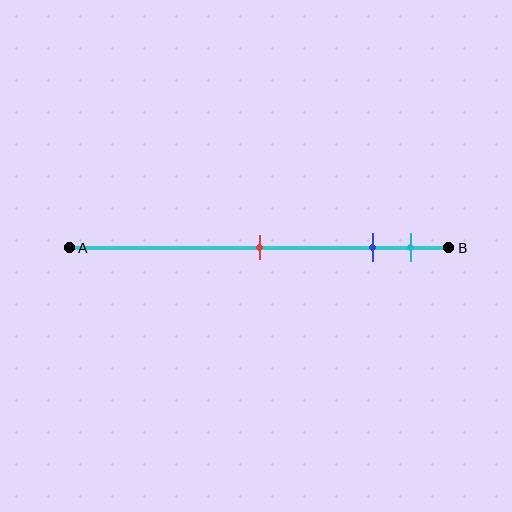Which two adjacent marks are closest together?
The blue and cyan marks are the closest adjacent pair.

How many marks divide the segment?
There are 3 marks dividing the segment.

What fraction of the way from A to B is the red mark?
The red mark is approximately 50% (0.5) of the way from A to B.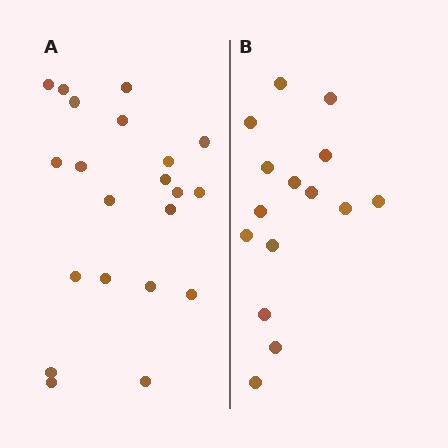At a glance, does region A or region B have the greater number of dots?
Region A (the left region) has more dots.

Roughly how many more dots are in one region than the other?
Region A has about 6 more dots than region B.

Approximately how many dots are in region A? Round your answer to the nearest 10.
About 20 dots. (The exact count is 21, which rounds to 20.)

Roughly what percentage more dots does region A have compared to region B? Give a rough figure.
About 40% more.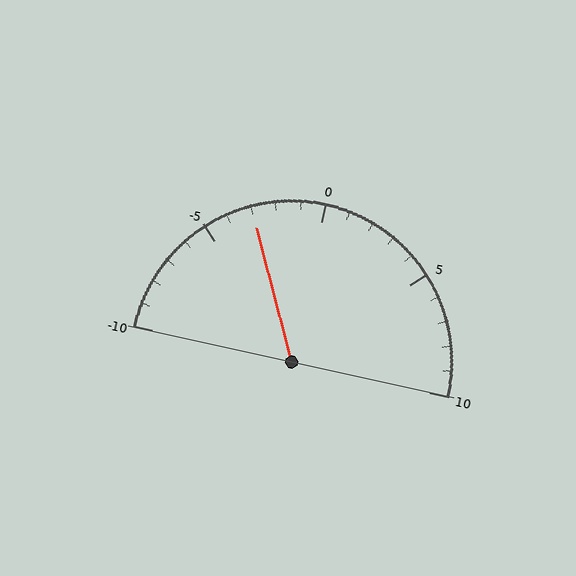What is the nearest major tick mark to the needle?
The nearest major tick mark is -5.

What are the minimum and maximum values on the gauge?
The gauge ranges from -10 to 10.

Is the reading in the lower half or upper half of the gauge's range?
The reading is in the lower half of the range (-10 to 10).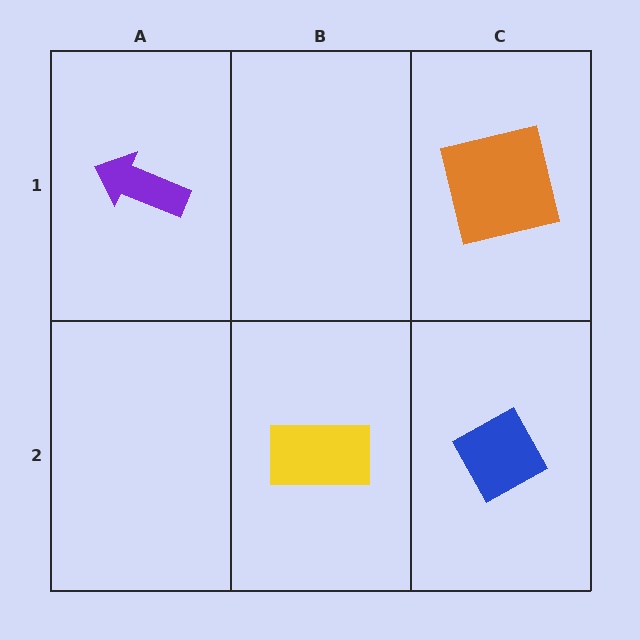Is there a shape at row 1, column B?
No, that cell is empty.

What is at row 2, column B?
A yellow rectangle.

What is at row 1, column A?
A purple arrow.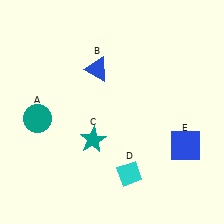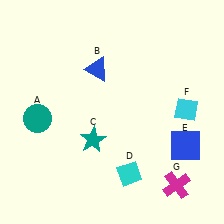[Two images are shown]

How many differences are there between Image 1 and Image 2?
There are 2 differences between the two images.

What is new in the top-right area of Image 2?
A cyan diamond (F) was added in the top-right area of Image 2.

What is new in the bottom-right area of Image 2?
A magenta cross (G) was added in the bottom-right area of Image 2.